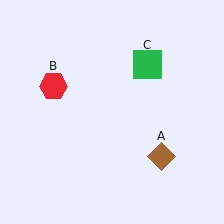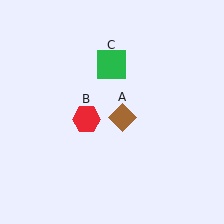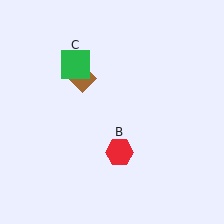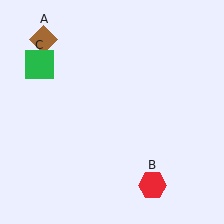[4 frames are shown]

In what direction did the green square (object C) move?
The green square (object C) moved left.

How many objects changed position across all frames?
3 objects changed position: brown diamond (object A), red hexagon (object B), green square (object C).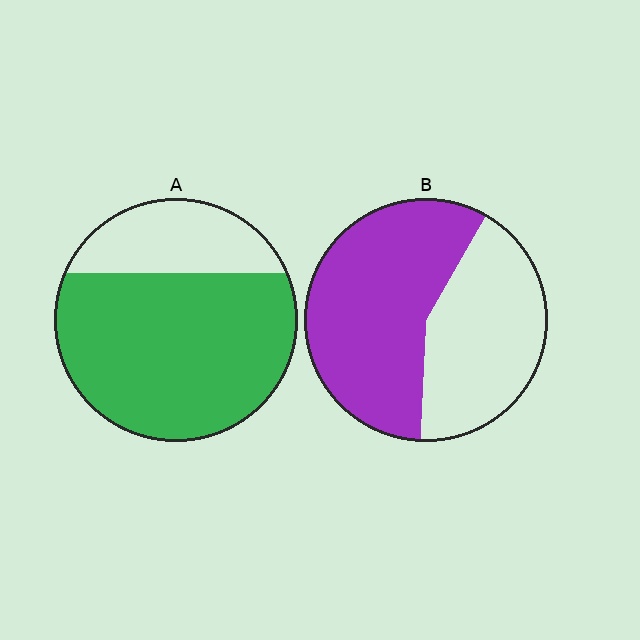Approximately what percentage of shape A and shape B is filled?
A is approximately 75% and B is approximately 60%.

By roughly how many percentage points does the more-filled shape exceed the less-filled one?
By roughly 15 percentage points (A over B).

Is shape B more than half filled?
Yes.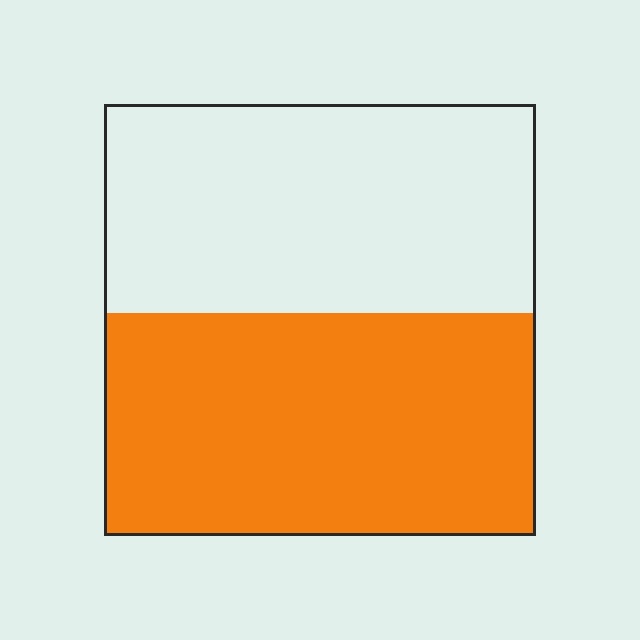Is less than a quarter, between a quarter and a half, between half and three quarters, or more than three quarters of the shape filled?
Between half and three quarters.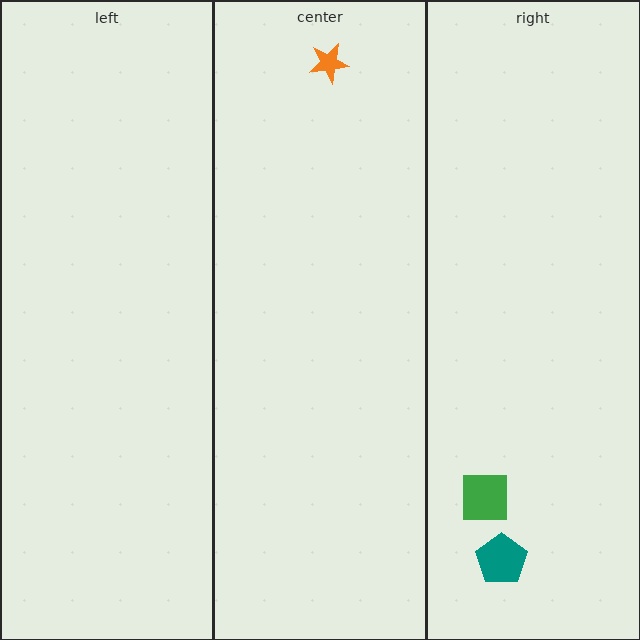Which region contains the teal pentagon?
The right region.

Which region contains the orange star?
The center region.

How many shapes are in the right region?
2.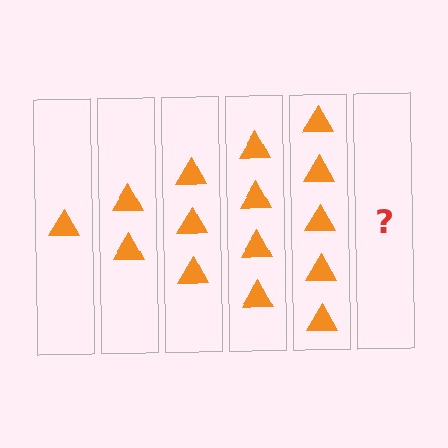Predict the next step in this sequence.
The next step is 6 triangles.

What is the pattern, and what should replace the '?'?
The pattern is that each step adds one more triangle. The '?' should be 6 triangles.